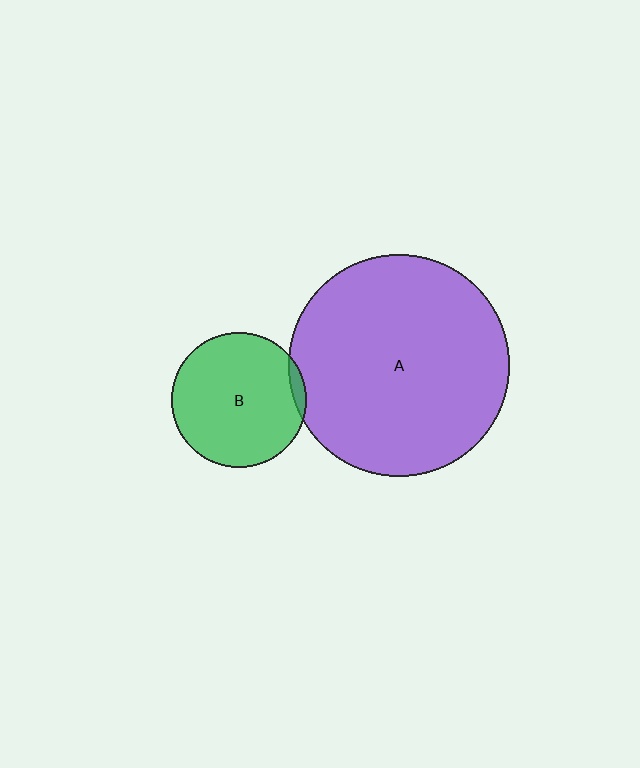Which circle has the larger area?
Circle A (purple).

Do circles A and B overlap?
Yes.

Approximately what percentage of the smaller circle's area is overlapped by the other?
Approximately 5%.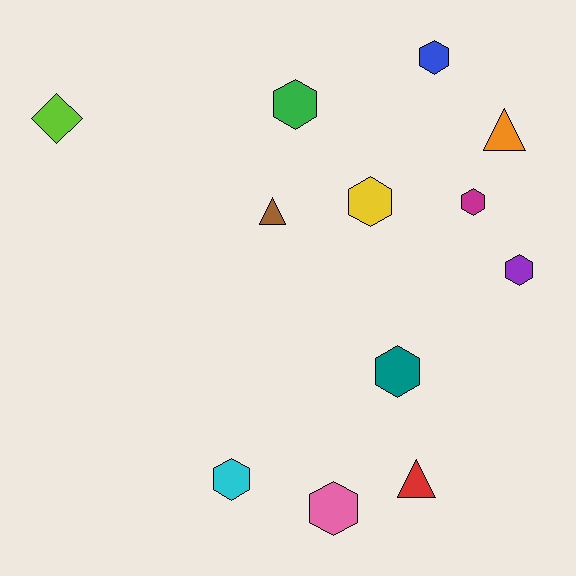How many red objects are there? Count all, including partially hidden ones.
There is 1 red object.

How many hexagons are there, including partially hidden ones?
There are 8 hexagons.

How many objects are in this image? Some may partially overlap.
There are 12 objects.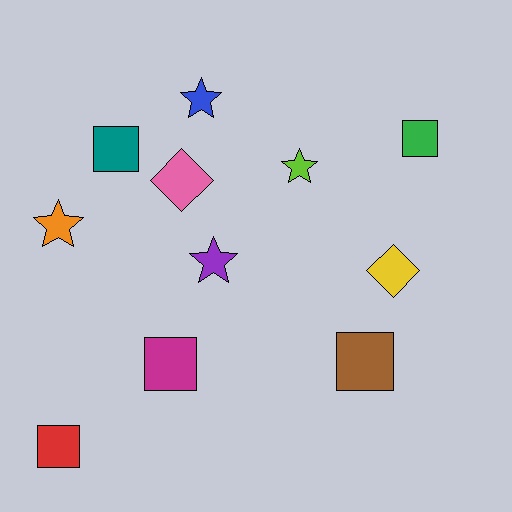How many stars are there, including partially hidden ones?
There are 4 stars.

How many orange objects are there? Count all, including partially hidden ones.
There is 1 orange object.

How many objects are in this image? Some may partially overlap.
There are 11 objects.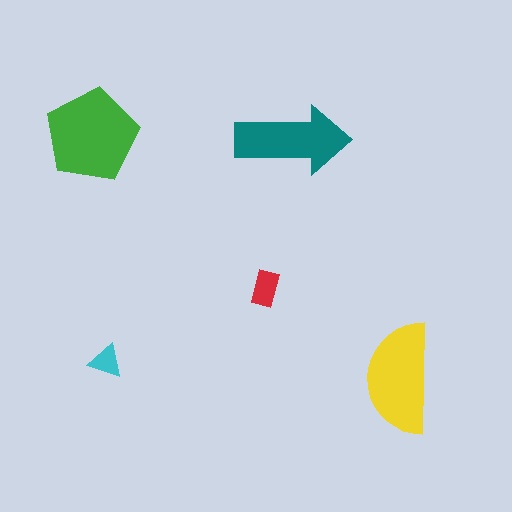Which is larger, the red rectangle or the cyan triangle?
The red rectangle.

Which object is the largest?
The green pentagon.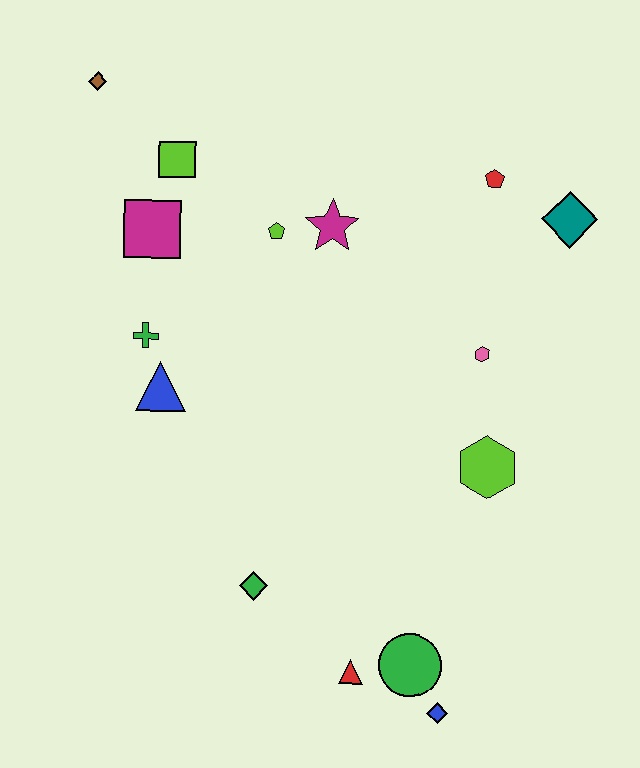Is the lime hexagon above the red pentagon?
No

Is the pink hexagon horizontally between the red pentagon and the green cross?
Yes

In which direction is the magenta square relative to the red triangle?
The magenta square is above the red triangle.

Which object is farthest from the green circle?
The brown diamond is farthest from the green circle.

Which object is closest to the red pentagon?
The teal diamond is closest to the red pentagon.